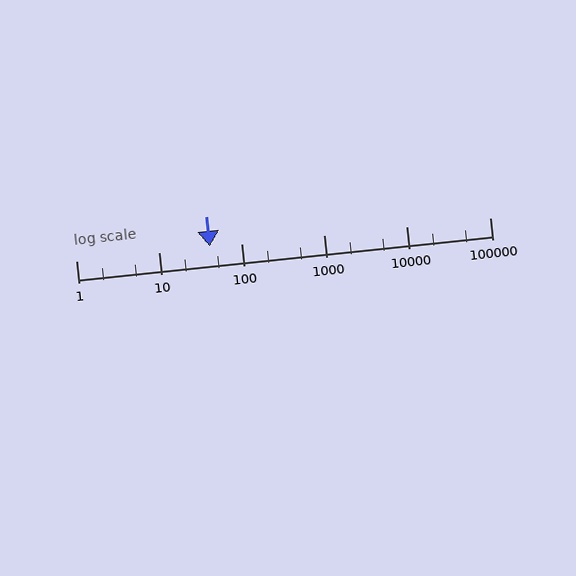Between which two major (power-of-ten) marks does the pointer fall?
The pointer is between 10 and 100.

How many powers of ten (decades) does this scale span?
The scale spans 5 decades, from 1 to 100000.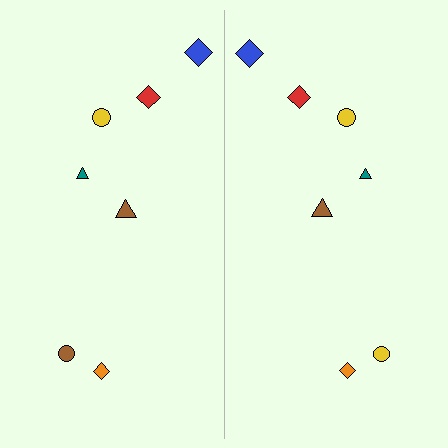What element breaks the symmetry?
The yellow circle on the right side breaks the symmetry — its mirror counterpart is brown.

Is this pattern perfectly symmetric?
No, the pattern is not perfectly symmetric. The yellow circle on the right side breaks the symmetry — its mirror counterpart is brown.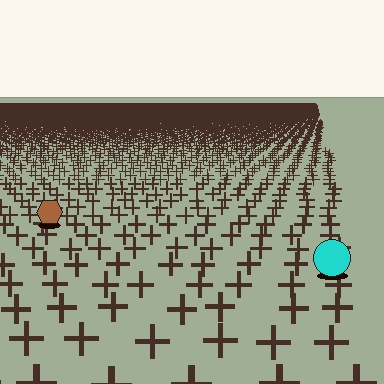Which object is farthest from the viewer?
The brown hexagon is farthest from the viewer. It appears smaller and the ground texture around it is denser.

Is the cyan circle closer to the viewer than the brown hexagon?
Yes. The cyan circle is closer — you can tell from the texture gradient: the ground texture is coarser near it.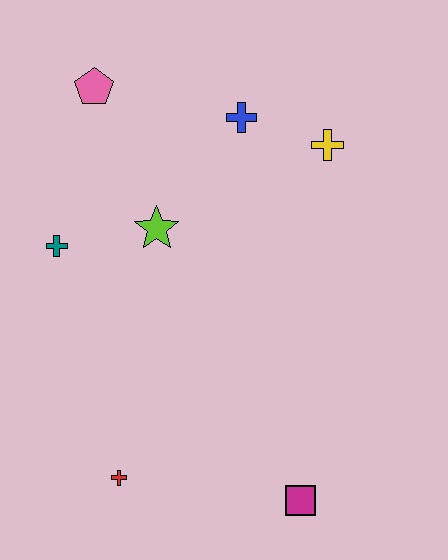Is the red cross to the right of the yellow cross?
No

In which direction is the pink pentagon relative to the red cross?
The pink pentagon is above the red cross.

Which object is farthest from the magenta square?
The pink pentagon is farthest from the magenta square.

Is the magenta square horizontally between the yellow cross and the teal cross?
Yes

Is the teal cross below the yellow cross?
Yes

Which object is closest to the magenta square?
The red cross is closest to the magenta square.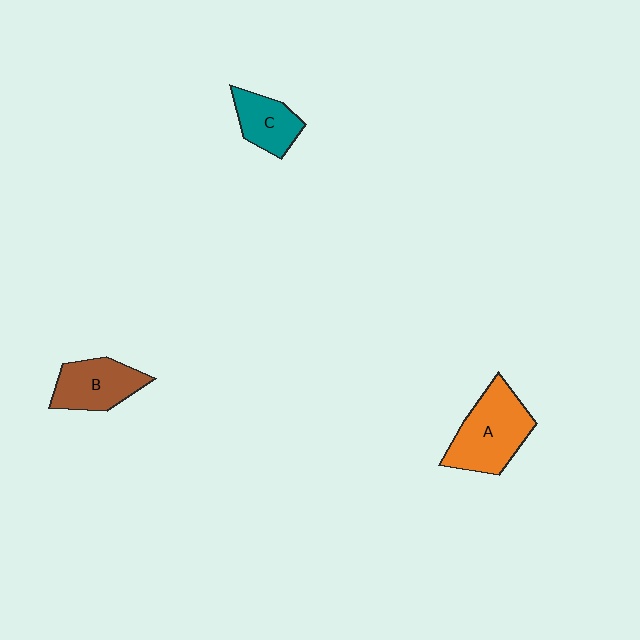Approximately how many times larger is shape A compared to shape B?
Approximately 1.4 times.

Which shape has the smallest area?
Shape C (teal).